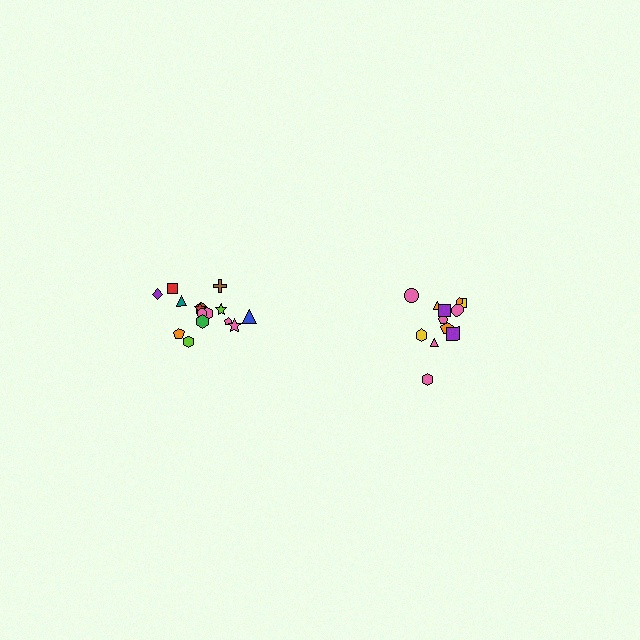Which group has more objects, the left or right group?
The left group.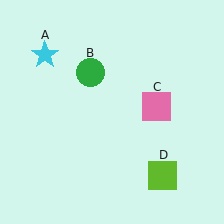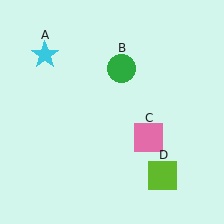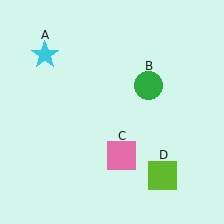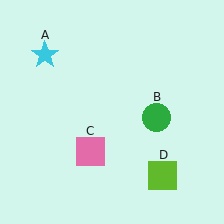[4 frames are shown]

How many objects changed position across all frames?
2 objects changed position: green circle (object B), pink square (object C).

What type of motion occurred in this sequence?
The green circle (object B), pink square (object C) rotated clockwise around the center of the scene.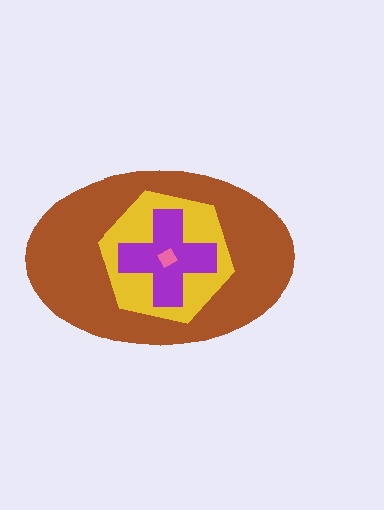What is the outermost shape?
The brown ellipse.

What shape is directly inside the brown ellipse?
The yellow hexagon.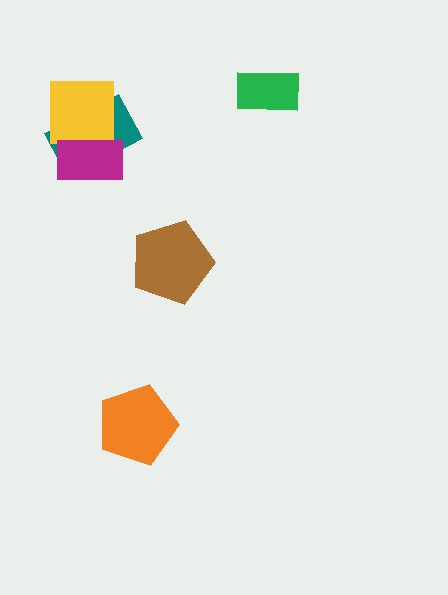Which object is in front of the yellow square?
The magenta rectangle is in front of the yellow square.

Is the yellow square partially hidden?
Yes, it is partially covered by another shape.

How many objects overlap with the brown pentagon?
0 objects overlap with the brown pentagon.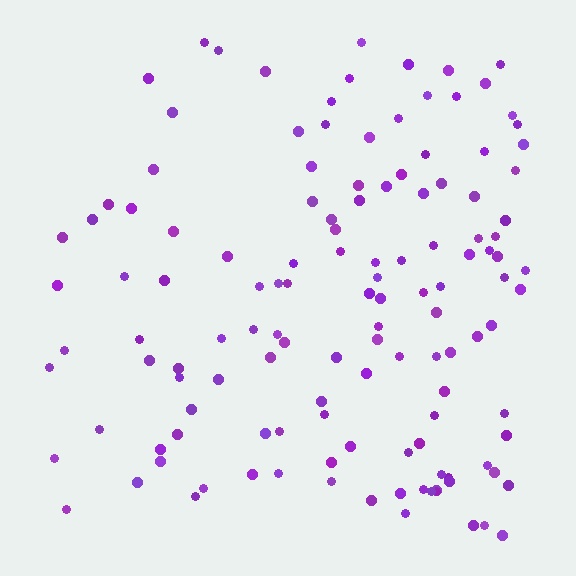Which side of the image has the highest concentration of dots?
The right.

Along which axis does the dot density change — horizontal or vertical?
Horizontal.